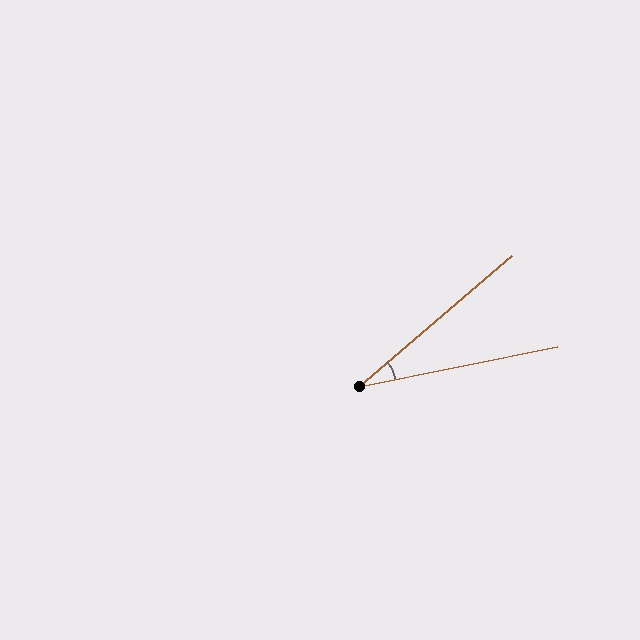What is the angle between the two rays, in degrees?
Approximately 29 degrees.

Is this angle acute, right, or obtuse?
It is acute.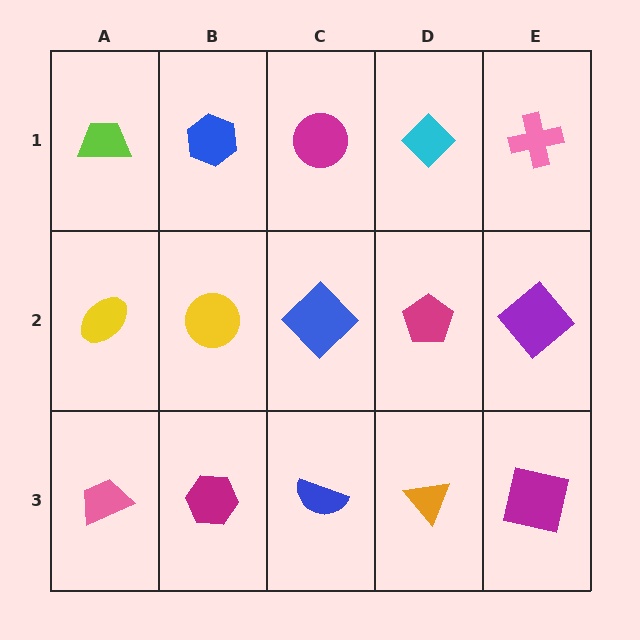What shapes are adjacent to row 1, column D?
A magenta pentagon (row 2, column D), a magenta circle (row 1, column C), a pink cross (row 1, column E).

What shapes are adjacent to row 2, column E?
A pink cross (row 1, column E), a magenta square (row 3, column E), a magenta pentagon (row 2, column D).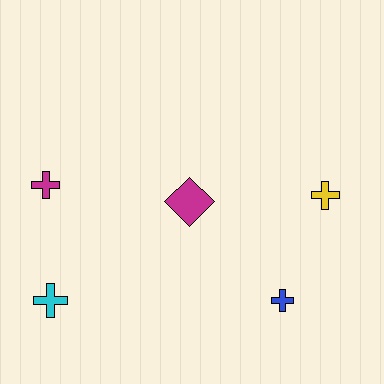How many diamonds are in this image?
There is 1 diamond.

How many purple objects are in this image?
There are no purple objects.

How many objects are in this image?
There are 5 objects.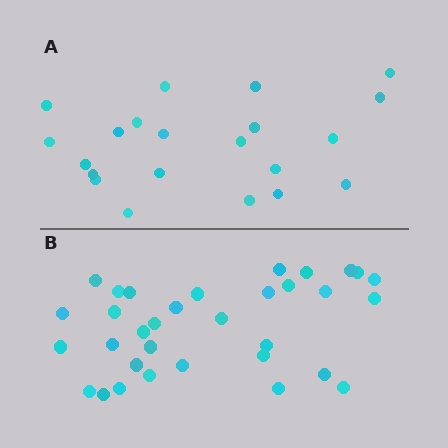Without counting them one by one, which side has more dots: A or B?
Region B (the bottom region) has more dots.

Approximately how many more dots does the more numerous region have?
Region B has roughly 12 or so more dots than region A.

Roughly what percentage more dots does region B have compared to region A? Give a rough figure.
About 55% more.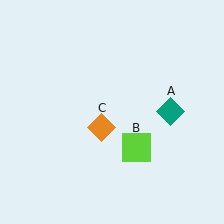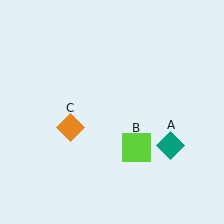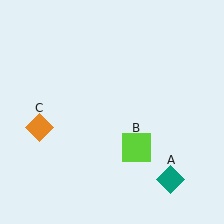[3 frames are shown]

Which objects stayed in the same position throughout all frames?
Lime square (object B) remained stationary.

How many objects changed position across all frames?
2 objects changed position: teal diamond (object A), orange diamond (object C).